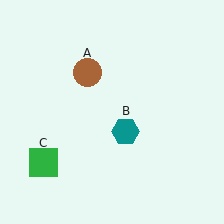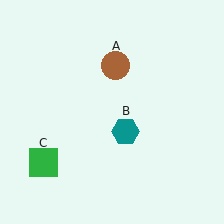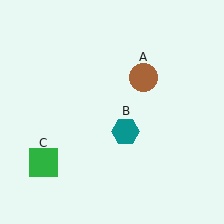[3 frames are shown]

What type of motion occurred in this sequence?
The brown circle (object A) rotated clockwise around the center of the scene.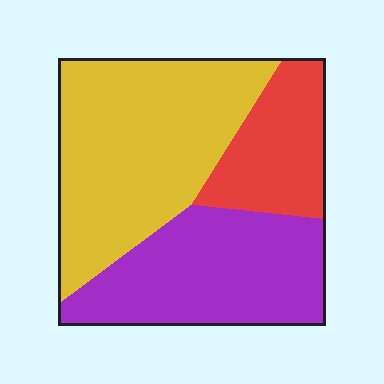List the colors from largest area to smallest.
From largest to smallest: yellow, purple, red.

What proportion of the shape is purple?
Purple covers 35% of the shape.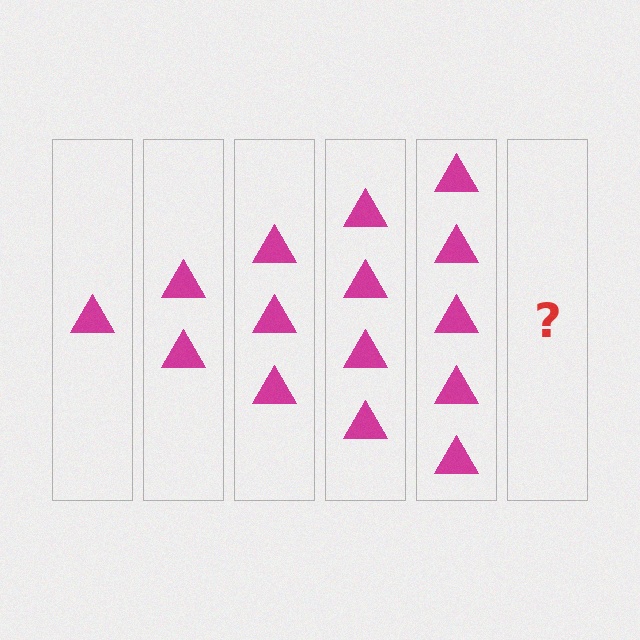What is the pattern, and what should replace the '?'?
The pattern is that each step adds one more triangle. The '?' should be 6 triangles.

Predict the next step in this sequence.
The next step is 6 triangles.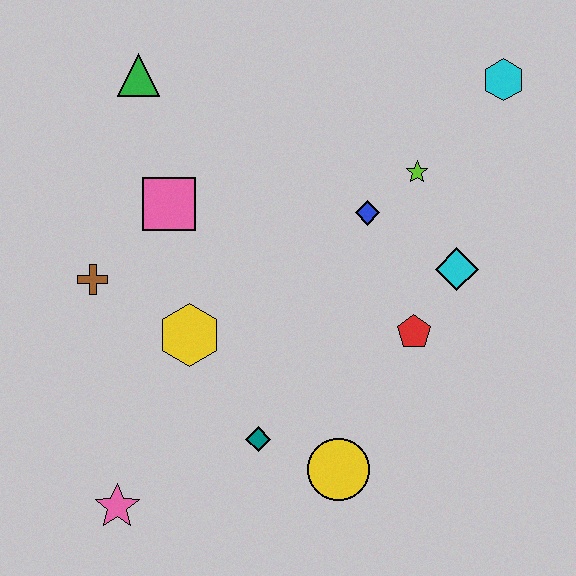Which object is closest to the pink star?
The teal diamond is closest to the pink star.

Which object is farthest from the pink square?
The cyan hexagon is farthest from the pink square.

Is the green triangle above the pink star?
Yes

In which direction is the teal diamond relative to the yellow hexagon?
The teal diamond is below the yellow hexagon.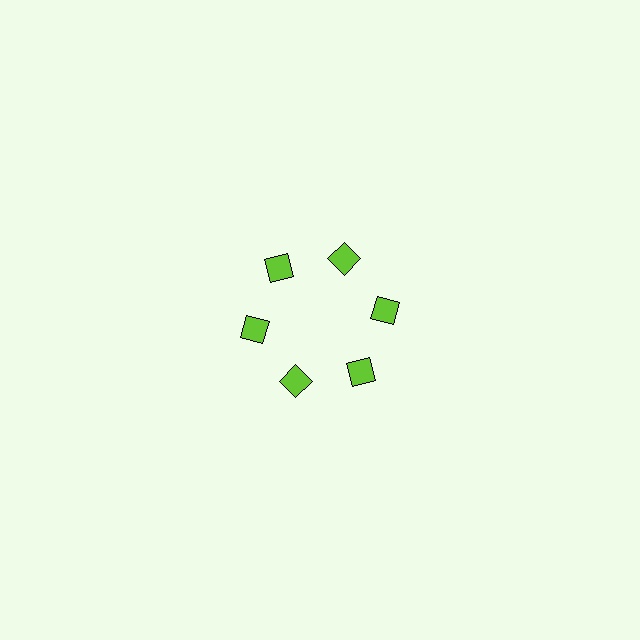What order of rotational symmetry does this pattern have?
This pattern has 6-fold rotational symmetry.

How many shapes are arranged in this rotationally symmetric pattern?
There are 6 shapes, arranged in 6 groups of 1.